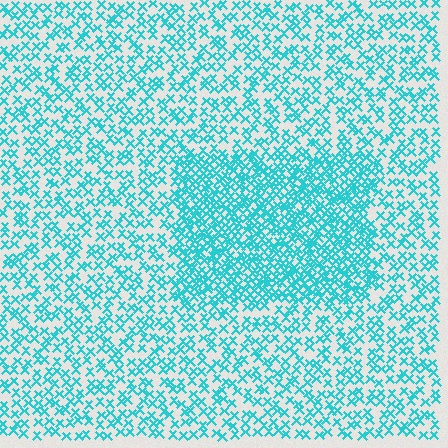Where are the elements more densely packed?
The elements are more densely packed inside the rectangle boundary.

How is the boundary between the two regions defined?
The boundary is defined by a change in element density (approximately 2.0x ratio). All elements are the same color, size, and shape.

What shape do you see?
I see a rectangle.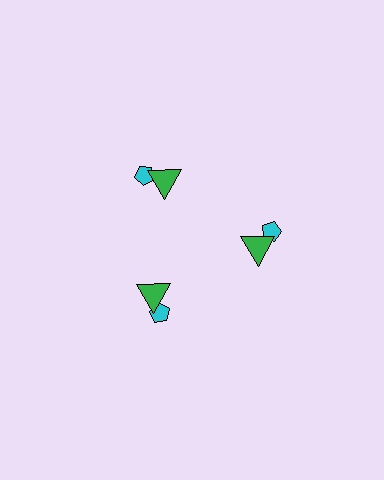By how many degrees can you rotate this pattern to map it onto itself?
The pattern maps onto itself every 120 degrees of rotation.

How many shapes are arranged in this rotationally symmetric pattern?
There are 6 shapes, arranged in 3 groups of 2.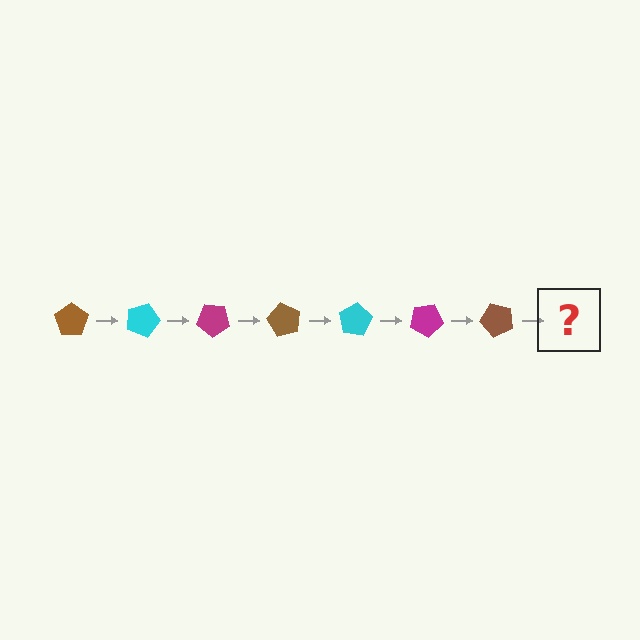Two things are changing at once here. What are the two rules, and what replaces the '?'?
The two rules are that it rotates 20 degrees each step and the color cycles through brown, cyan, and magenta. The '?' should be a cyan pentagon, rotated 140 degrees from the start.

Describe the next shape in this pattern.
It should be a cyan pentagon, rotated 140 degrees from the start.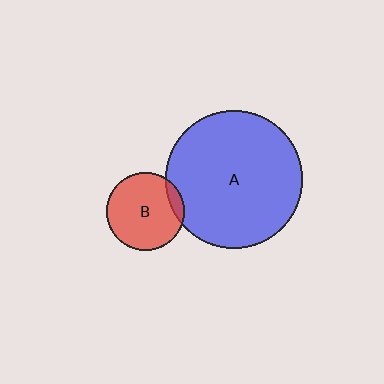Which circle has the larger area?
Circle A (blue).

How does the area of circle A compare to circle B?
Approximately 3.0 times.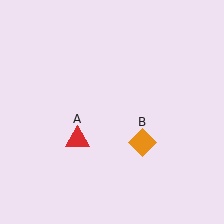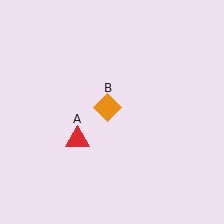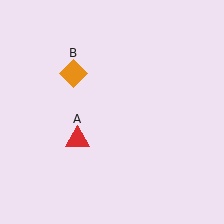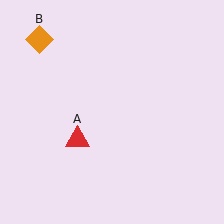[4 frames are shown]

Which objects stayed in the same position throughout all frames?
Red triangle (object A) remained stationary.